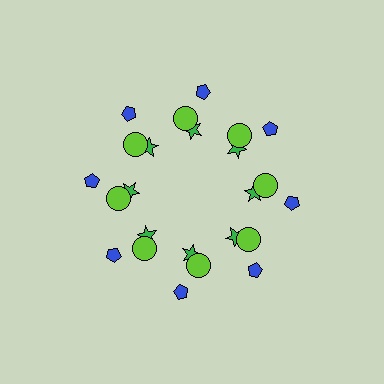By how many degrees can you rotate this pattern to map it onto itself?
The pattern maps onto itself every 45 degrees of rotation.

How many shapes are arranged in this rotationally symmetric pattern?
There are 24 shapes, arranged in 8 groups of 3.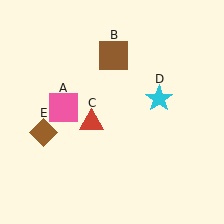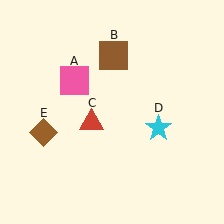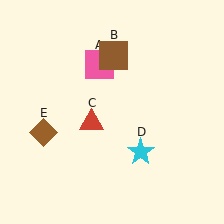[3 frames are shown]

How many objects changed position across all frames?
2 objects changed position: pink square (object A), cyan star (object D).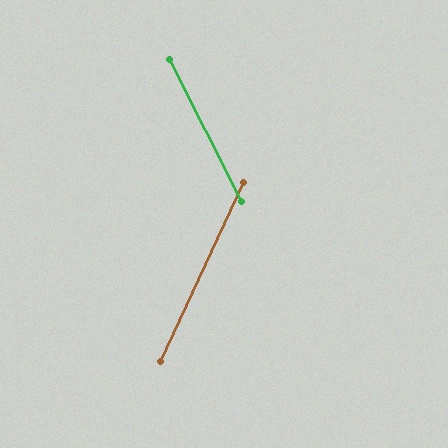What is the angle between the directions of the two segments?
Approximately 52 degrees.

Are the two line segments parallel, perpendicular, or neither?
Neither parallel nor perpendicular — they differ by about 52°.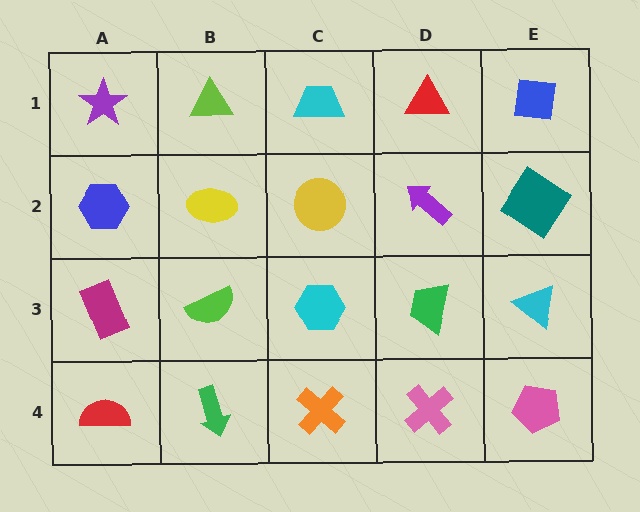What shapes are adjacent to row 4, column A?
A magenta rectangle (row 3, column A), a green arrow (row 4, column B).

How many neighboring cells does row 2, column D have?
4.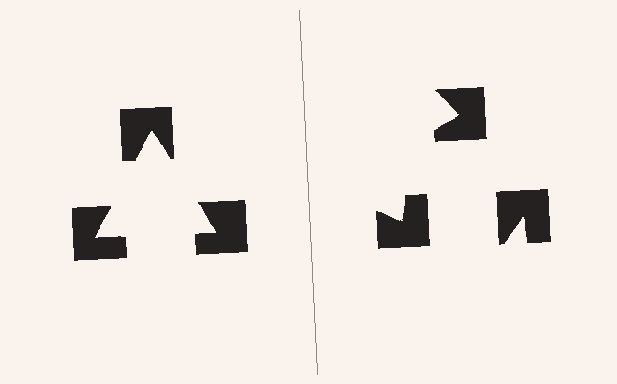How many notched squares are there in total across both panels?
6 — 3 on each side.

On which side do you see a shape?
An illusory triangle appears on the left side. On the right side the wedge cuts are rotated, so no coherent shape forms.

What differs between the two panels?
The notched squares are positioned identically on both sides; only the wedge orientations differ. On the left they align to a triangle; on the right they are misaligned.